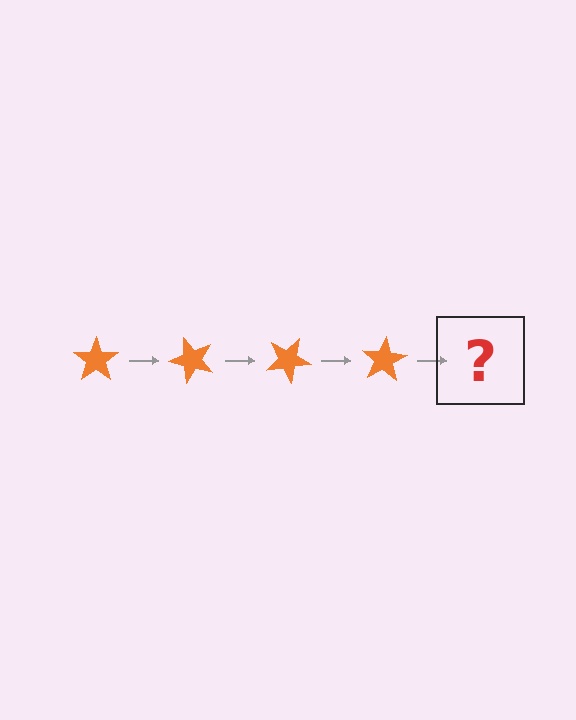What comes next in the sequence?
The next element should be an orange star rotated 200 degrees.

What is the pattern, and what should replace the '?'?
The pattern is that the star rotates 50 degrees each step. The '?' should be an orange star rotated 200 degrees.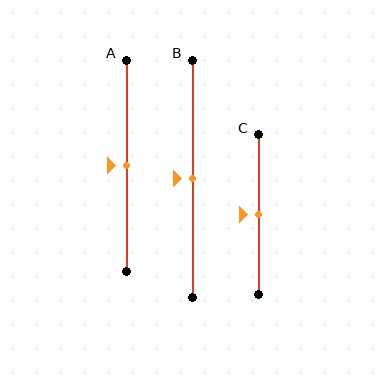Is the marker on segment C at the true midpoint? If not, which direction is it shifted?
Yes, the marker on segment C is at the true midpoint.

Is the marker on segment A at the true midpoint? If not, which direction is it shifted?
Yes, the marker on segment A is at the true midpoint.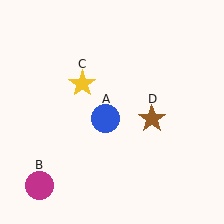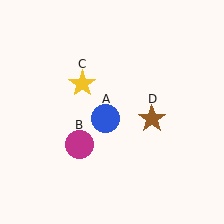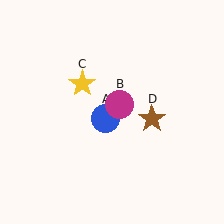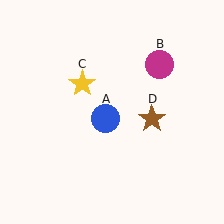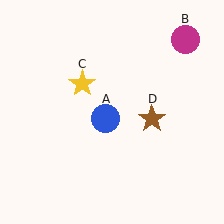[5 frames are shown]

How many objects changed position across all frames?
1 object changed position: magenta circle (object B).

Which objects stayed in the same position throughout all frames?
Blue circle (object A) and yellow star (object C) and brown star (object D) remained stationary.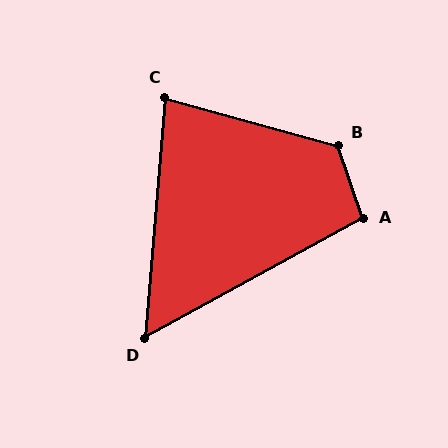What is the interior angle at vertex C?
Approximately 80 degrees (acute).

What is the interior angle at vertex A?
Approximately 100 degrees (obtuse).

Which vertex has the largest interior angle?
B, at approximately 124 degrees.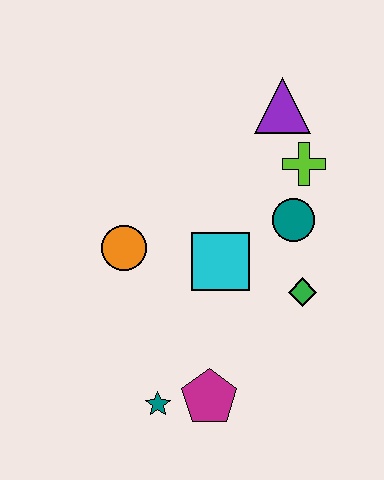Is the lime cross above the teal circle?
Yes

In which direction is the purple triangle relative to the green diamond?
The purple triangle is above the green diamond.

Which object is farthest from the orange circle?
The purple triangle is farthest from the orange circle.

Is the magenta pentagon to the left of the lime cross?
Yes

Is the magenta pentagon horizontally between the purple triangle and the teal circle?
No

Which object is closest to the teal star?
The magenta pentagon is closest to the teal star.